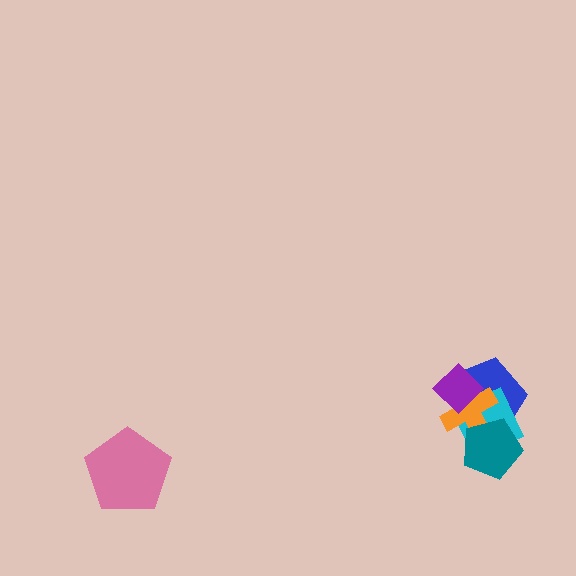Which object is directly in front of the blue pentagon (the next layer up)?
The cyan diamond is directly in front of the blue pentagon.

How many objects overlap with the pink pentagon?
0 objects overlap with the pink pentagon.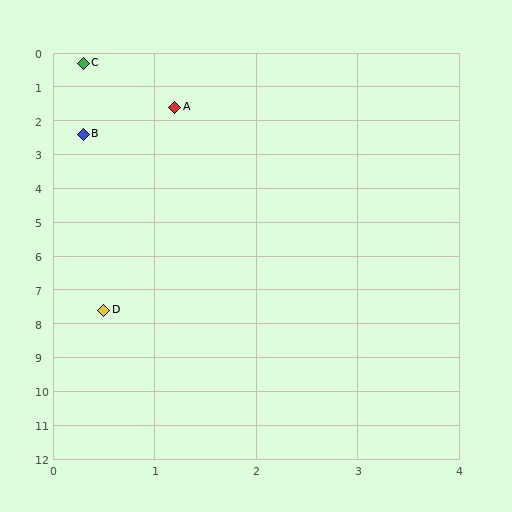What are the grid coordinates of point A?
Point A is at approximately (1.2, 1.6).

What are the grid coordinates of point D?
Point D is at approximately (0.5, 7.6).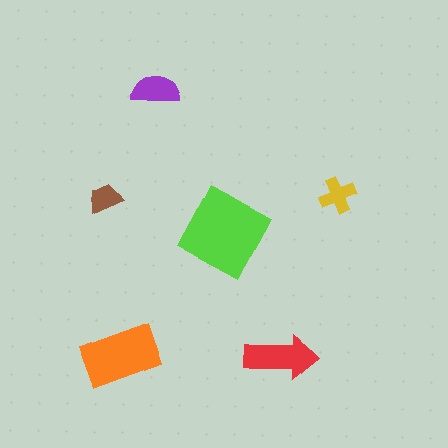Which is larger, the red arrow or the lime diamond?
The lime diamond.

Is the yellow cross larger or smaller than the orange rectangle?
Smaller.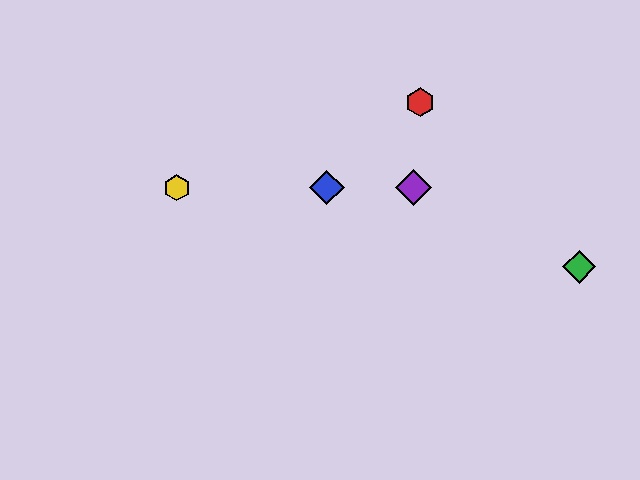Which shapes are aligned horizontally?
The blue diamond, the yellow hexagon, the purple diamond are aligned horizontally.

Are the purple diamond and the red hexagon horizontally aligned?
No, the purple diamond is at y≈188 and the red hexagon is at y≈102.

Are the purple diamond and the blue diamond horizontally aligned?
Yes, both are at y≈188.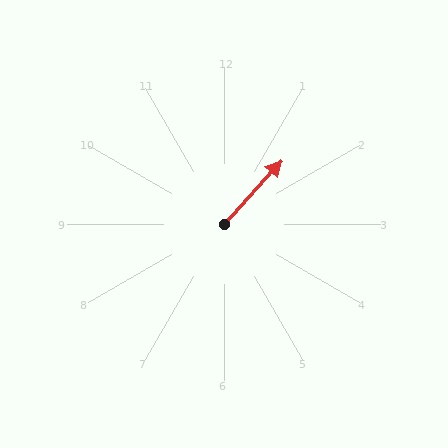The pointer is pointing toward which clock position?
Roughly 1 o'clock.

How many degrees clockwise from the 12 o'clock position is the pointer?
Approximately 42 degrees.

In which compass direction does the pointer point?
Northeast.